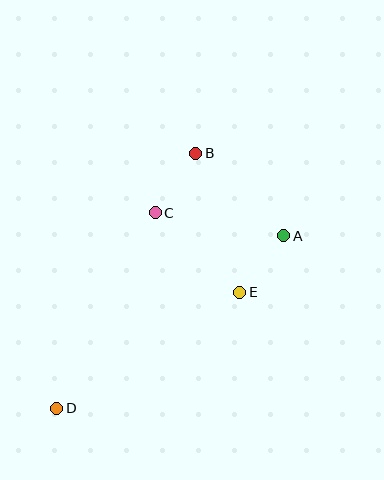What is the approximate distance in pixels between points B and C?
The distance between B and C is approximately 72 pixels.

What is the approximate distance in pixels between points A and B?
The distance between A and B is approximately 120 pixels.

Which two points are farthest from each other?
Points B and D are farthest from each other.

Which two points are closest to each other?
Points A and E are closest to each other.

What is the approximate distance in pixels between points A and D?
The distance between A and D is approximately 285 pixels.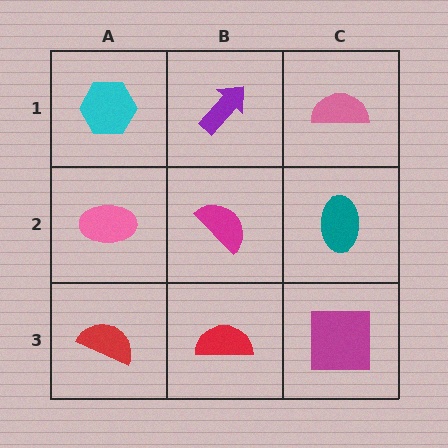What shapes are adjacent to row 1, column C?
A teal ellipse (row 2, column C), a purple arrow (row 1, column B).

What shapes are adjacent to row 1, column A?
A pink ellipse (row 2, column A), a purple arrow (row 1, column B).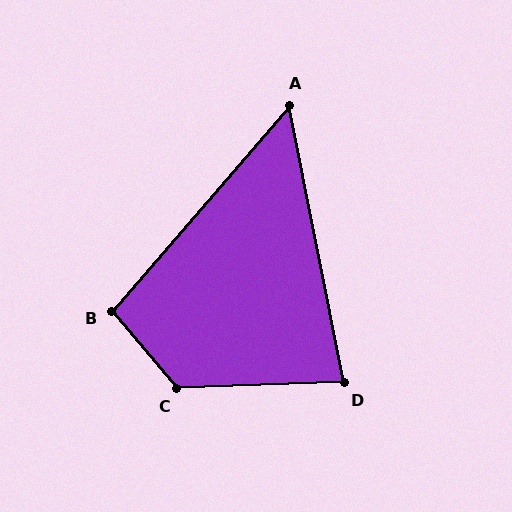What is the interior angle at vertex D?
Approximately 81 degrees (acute).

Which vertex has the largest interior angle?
C, at approximately 128 degrees.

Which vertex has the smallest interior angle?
A, at approximately 52 degrees.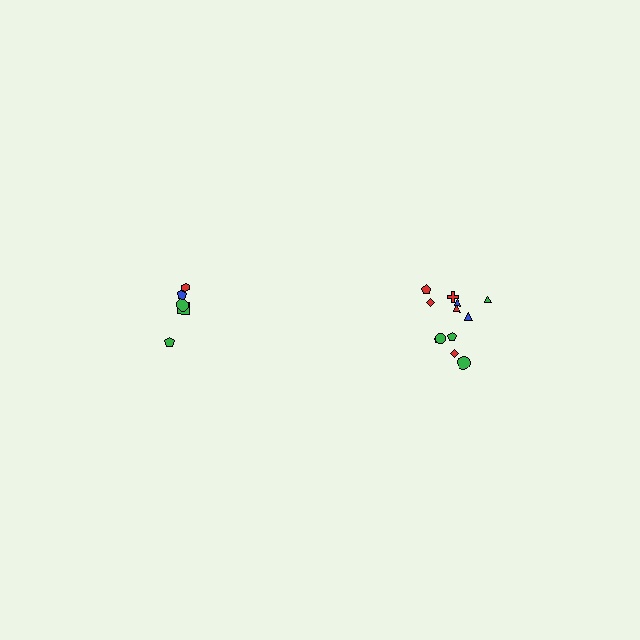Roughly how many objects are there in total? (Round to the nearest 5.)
Roughly 15 objects in total.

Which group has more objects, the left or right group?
The right group.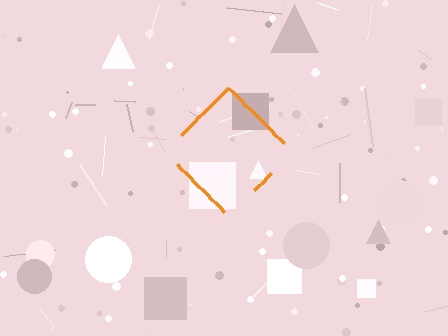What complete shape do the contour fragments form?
The contour fragments form a diamond.